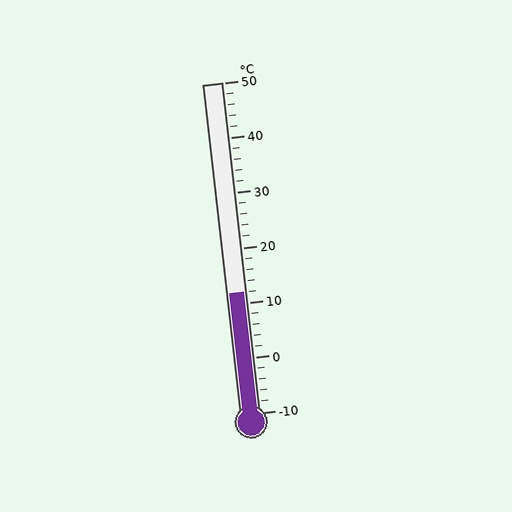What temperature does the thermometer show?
The thermometer shows approximately 12°C.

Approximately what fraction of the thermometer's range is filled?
The thermometer is filled to approximately 35% of its range.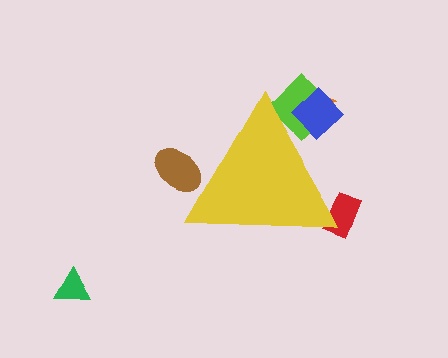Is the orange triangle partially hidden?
Yes, the orange triangle is partially hidden behind the yellow triangle.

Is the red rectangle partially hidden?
Yes, the red rectangle is partially hidden behind the yellow triangle.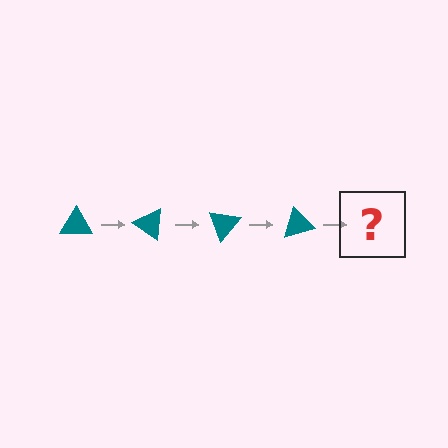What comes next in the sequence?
The next element should be a teal triangle rotated 140 degrees.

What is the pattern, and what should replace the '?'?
The pattern is that the triangle rotates 35 degrees each step. The '?' should be a teal triangle rotated 140 degrees.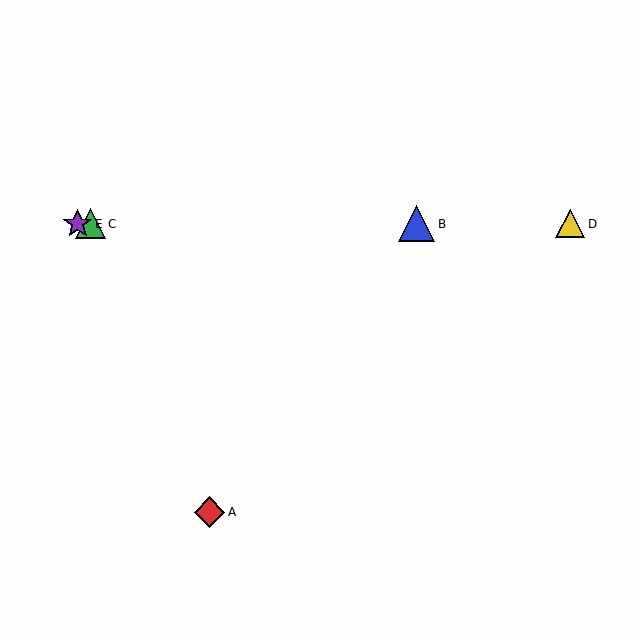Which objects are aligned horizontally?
Objects B, C, D, E are aligned horizontally.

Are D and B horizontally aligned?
Yes, both are at y≈224.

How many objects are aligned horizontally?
4 objects (B, C, D, E) are aligned horizontally.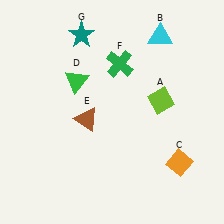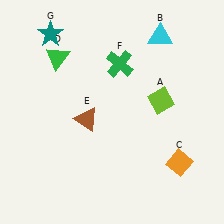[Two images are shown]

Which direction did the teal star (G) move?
The teal star (G) moved left.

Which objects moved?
The objects that moved are: the green triangle (D), the teal star (G).